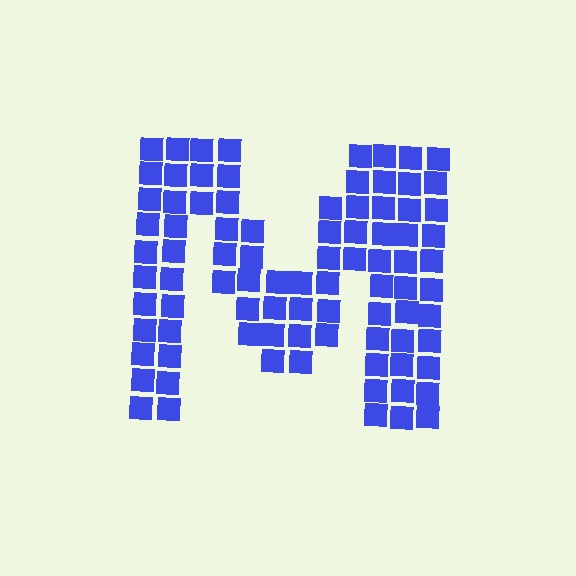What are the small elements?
The small elements are squares.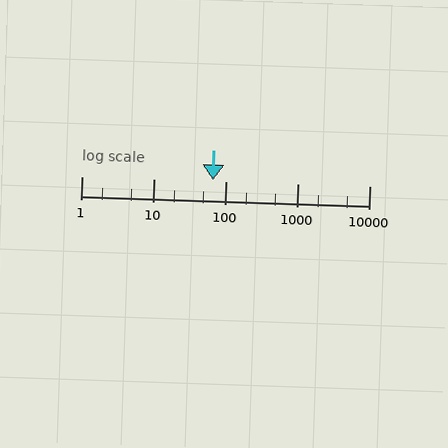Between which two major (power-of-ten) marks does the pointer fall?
The pointer is between 10 and 100.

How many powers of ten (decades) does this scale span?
The scale spans 4 decades, from 1 to 10000.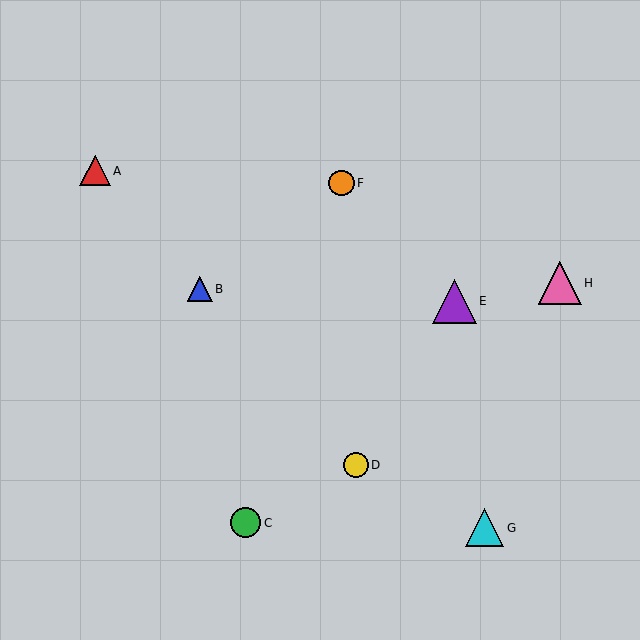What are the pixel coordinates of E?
Object E is at (454, 301).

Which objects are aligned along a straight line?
Objects A, B, D are aligned along a straight line.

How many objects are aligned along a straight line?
3 objects (A, B, D) are aligned along a straight line.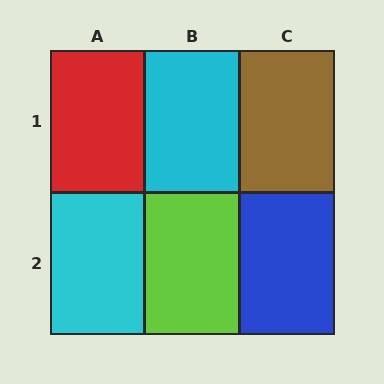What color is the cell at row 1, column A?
Red.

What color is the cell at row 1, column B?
Cyan.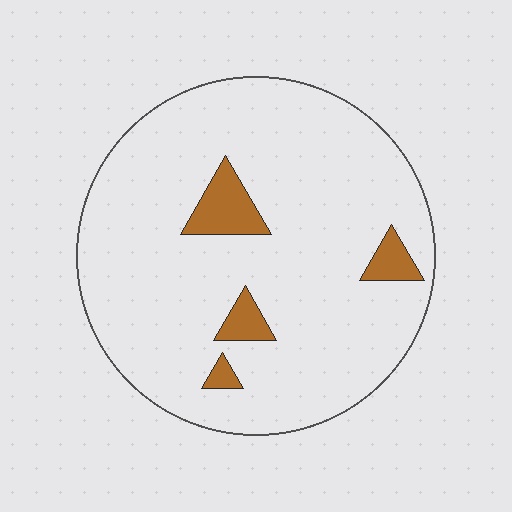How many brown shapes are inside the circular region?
4.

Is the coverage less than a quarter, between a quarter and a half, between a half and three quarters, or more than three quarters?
Less than a quarter.